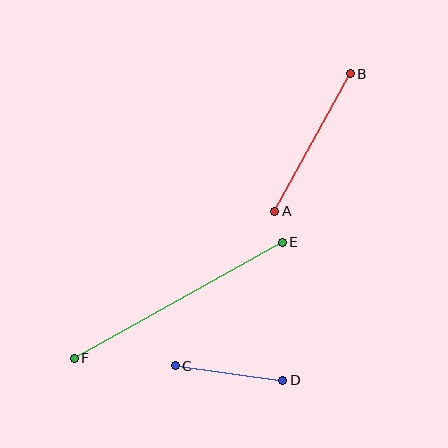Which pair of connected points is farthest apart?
Points E and F are farthest apart.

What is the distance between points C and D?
The distance is approximately 109 pixels.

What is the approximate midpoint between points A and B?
The midpoint is at approximately (313, 142) pixels.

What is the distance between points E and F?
The distance is approximately 238 pixels.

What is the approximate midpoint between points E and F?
The midpoint is at approximately (178, 300) pixels.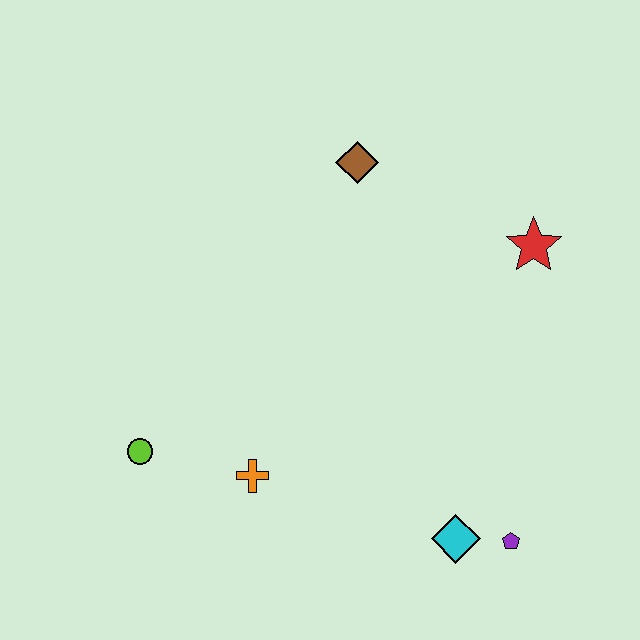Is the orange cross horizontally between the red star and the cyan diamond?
No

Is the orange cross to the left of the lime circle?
No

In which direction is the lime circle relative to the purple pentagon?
The lime circle is to the left of the purple pentagon.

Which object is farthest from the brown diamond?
The purple pentagon is farthest from the brown diamond.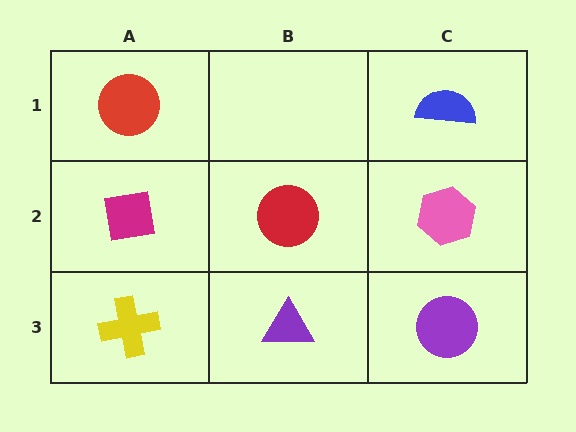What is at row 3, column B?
A purple triangle.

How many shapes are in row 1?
2 shapes.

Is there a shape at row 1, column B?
No, that cell is empty.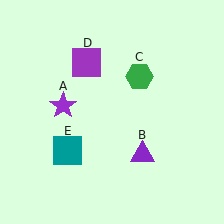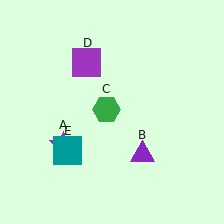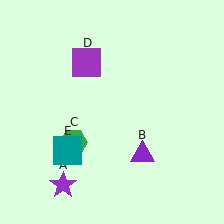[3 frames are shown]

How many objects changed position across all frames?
2 objects changed position: purple star (object A), green hexagon (object C).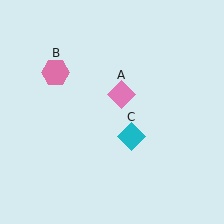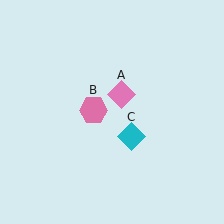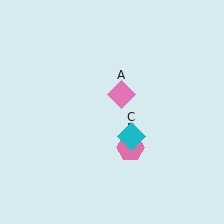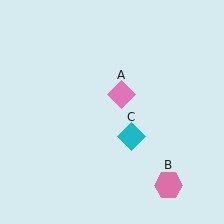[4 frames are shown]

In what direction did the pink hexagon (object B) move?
The pink hexagon (object B) moved down and to the right.